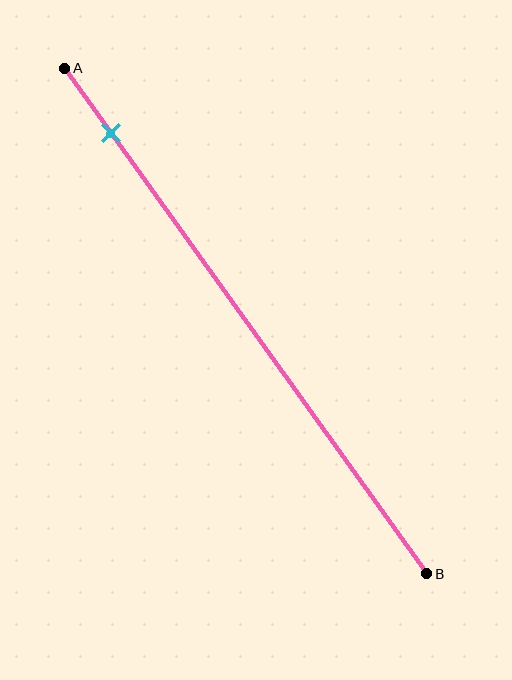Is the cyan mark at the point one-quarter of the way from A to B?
No, the mark is at about 15% from A, not at the 25% one-quarter point.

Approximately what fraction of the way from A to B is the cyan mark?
The cyan mark is approximately 15% of the way from A to B.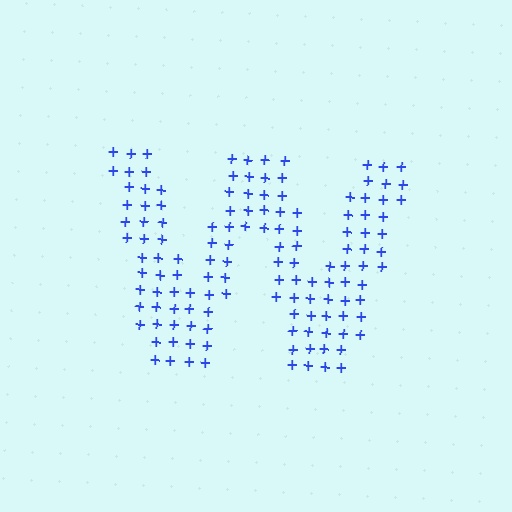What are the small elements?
The small elements are plus signs.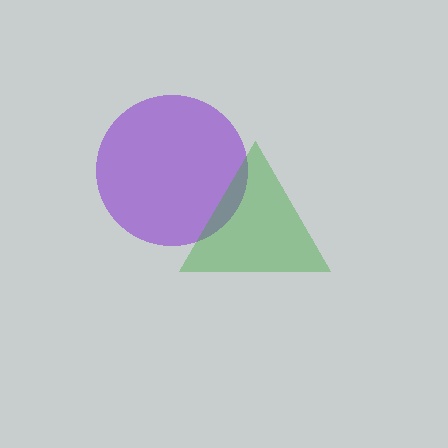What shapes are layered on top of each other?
The layered shapes are: a purple circle, a green triangle.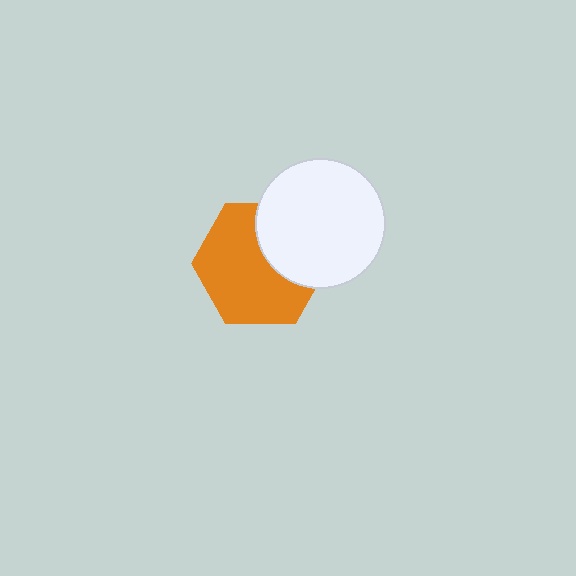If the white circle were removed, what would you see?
You would see the complete orange hexagon.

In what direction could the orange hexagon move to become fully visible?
The orange hexagon could move toward the lower-left. That would shift it out from behind the white circle entirely.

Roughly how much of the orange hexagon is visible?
Most of it is visible (roughly 66%).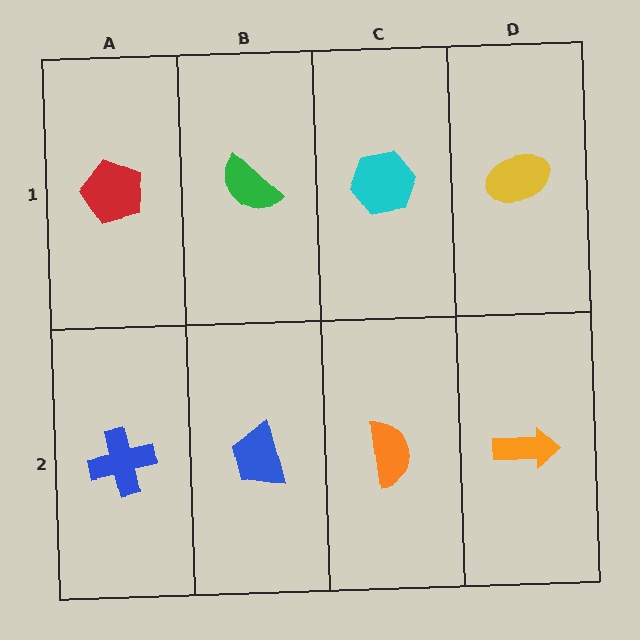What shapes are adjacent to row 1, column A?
A blue cross (row 2, column A), a green semicircle (row 1, column B).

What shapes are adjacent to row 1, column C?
An orange semicircle (row 2, column C), a green semicircle (row 1, column B), a yellow ellipse (row 1, column D).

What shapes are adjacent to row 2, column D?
A yellow ellipse (row 1, column D), an orange semicircle (row 2, column C).